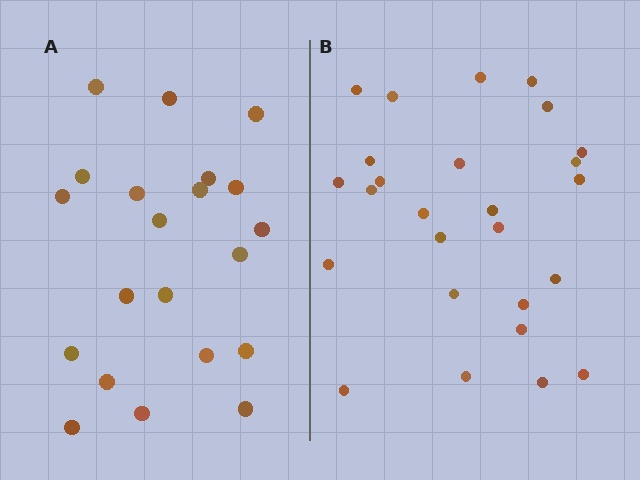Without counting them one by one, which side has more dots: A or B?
Region B (the right region) has more dots.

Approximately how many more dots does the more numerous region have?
Region B has about 5 more dots than region A.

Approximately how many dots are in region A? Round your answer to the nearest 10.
About 20 dots. (The exact count is 21, which rounds to 20.)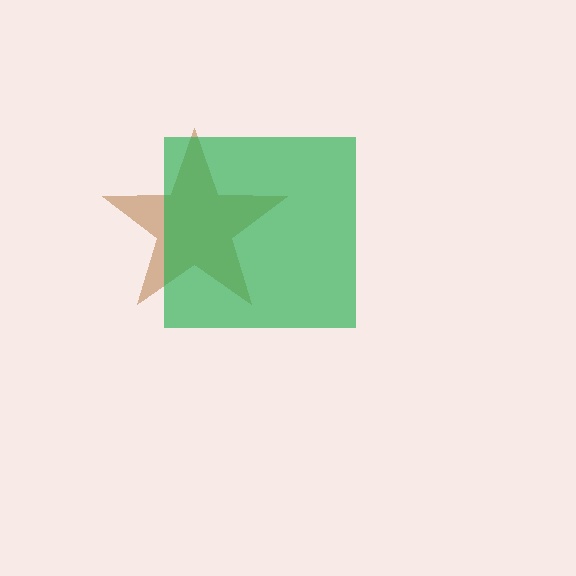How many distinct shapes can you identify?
There are 2 distinct shapes: a brown star, a green square.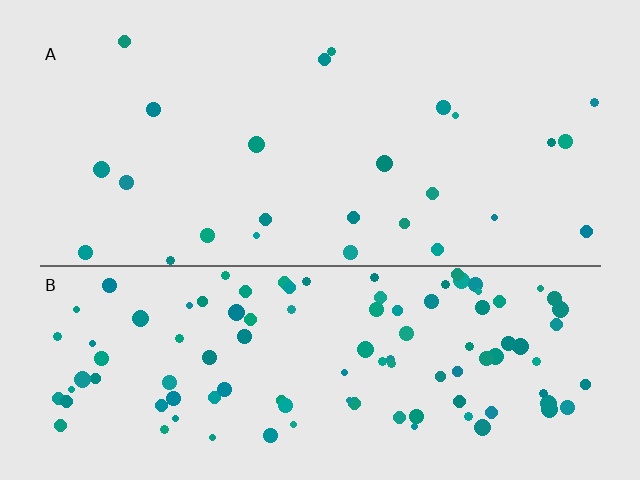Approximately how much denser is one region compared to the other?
Approximately 4.2× — region B over region A.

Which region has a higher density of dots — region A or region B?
B (the bottom).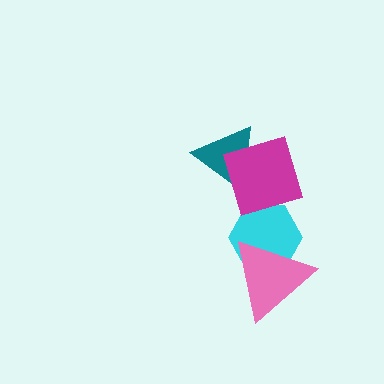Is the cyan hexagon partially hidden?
Yes, it is partially covered by another shape.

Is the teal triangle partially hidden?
Yes, it is partially covered by another shape.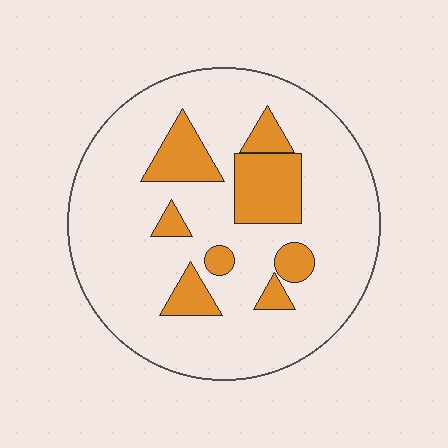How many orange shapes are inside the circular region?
8.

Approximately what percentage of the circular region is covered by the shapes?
Approximately 20%.